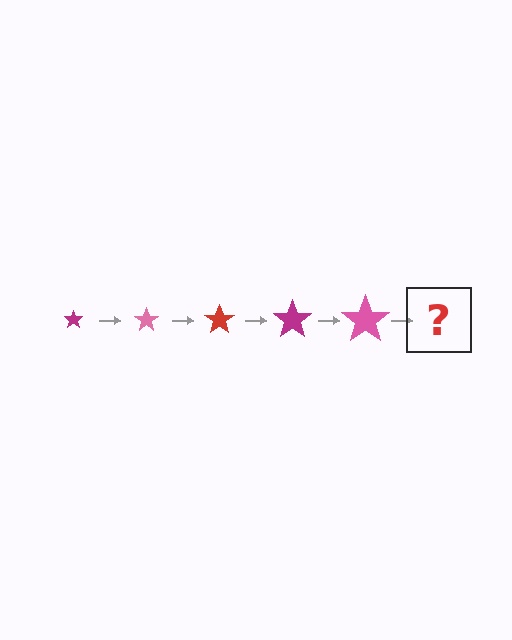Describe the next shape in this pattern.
It should be a red star, larger than the previous one.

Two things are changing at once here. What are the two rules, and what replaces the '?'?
The two rules are that the star grows larger each step and the color cycles through magenta, pink, and red. The '?' should be a red star, larger than the previous one.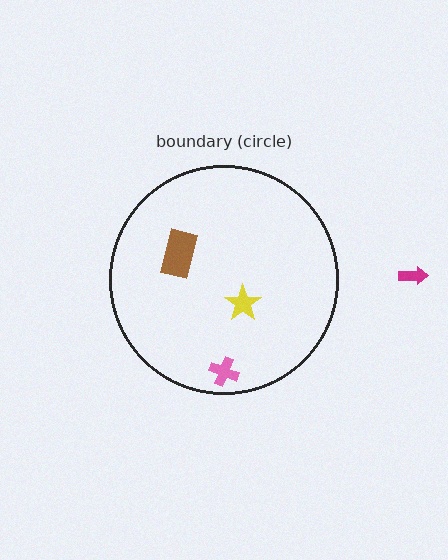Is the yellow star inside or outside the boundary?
Inside.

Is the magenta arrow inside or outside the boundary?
Outside.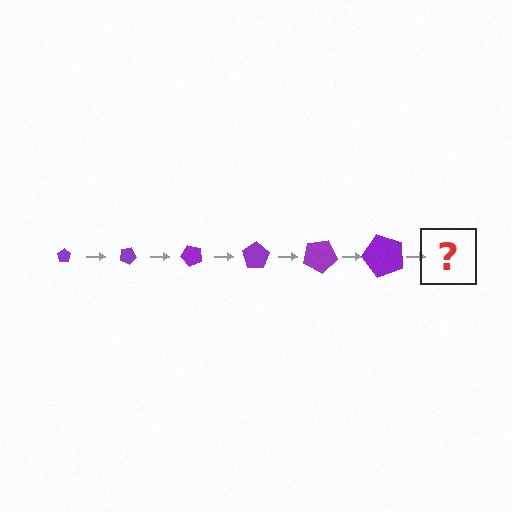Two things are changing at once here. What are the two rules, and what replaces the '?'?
The two rules are that the pentagon grows larger each step and it rotates 25 degrees each step. The '?' should be a pentagon, larger than the previous one and rotated 150 degrees from the start.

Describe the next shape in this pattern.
It should be a pentagon, larger than the previous one and rotated 150 degrees from the start.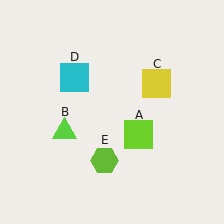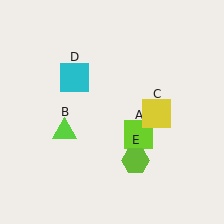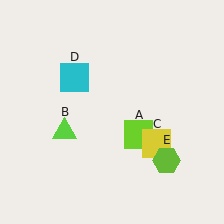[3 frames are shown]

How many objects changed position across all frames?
2 objects changed position: yellow square (object C), lime hexagon (object E).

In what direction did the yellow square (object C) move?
The yellow square (object C) moved down.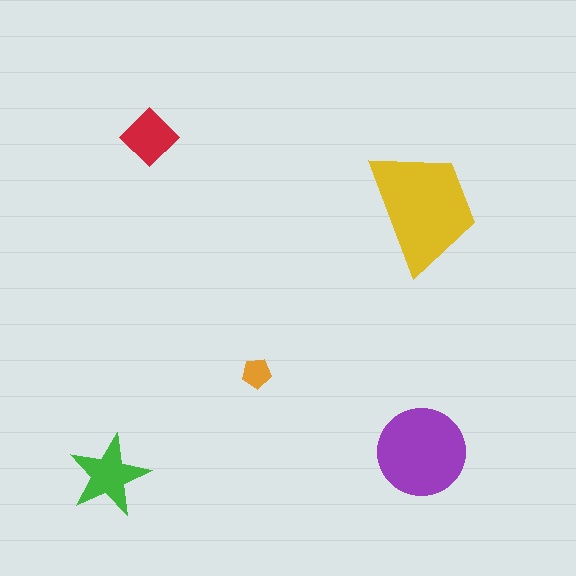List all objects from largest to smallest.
The yellow trapezoid, the purple circle, the green star, the red diamond, the orange pentagon.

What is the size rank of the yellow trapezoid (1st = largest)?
1st.